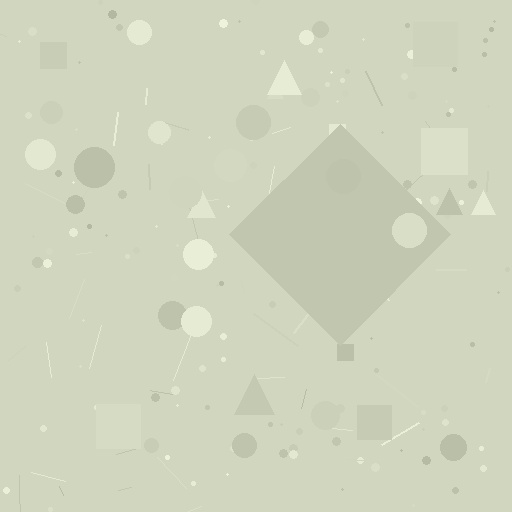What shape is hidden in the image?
A diamond is hidden in the image.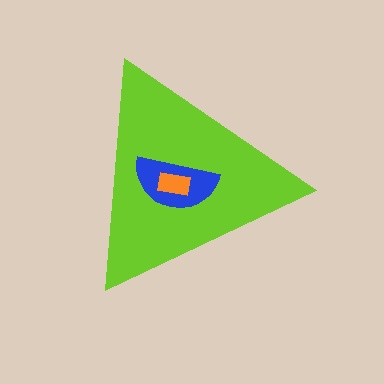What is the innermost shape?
The orange rectangle.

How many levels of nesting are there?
3.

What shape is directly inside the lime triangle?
The blue semicircle.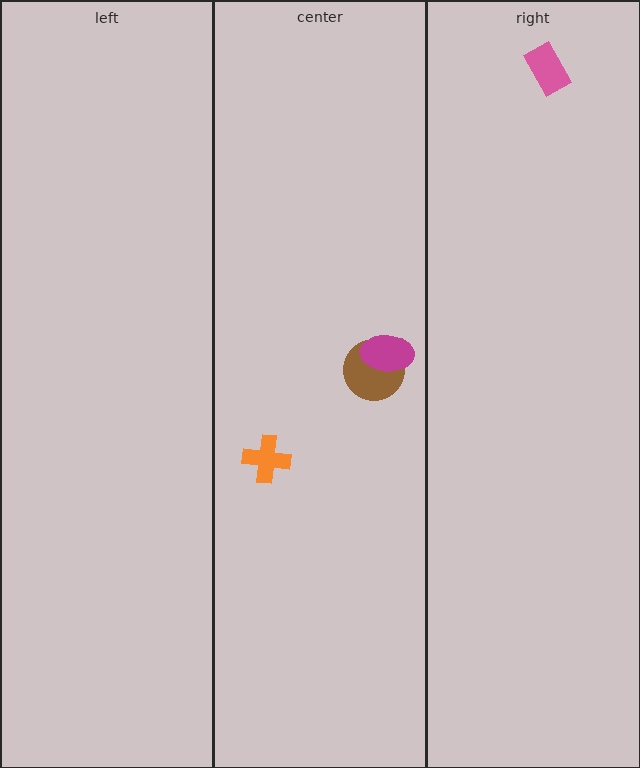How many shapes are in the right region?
1.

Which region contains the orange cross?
The center region.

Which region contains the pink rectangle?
The right region.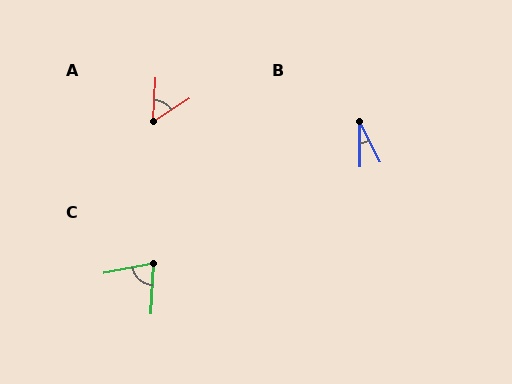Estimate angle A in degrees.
Approximately 53 degrees.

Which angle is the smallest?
B, at approximately 26 degrees.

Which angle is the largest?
C, at approximately 77 degrees.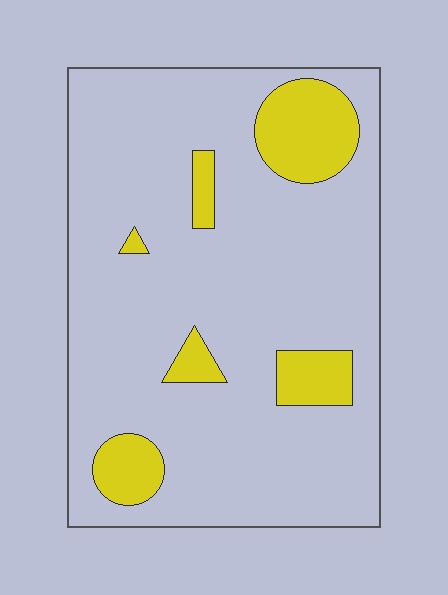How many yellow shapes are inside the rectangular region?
6.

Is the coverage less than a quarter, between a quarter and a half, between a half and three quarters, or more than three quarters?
Less than a quarter.